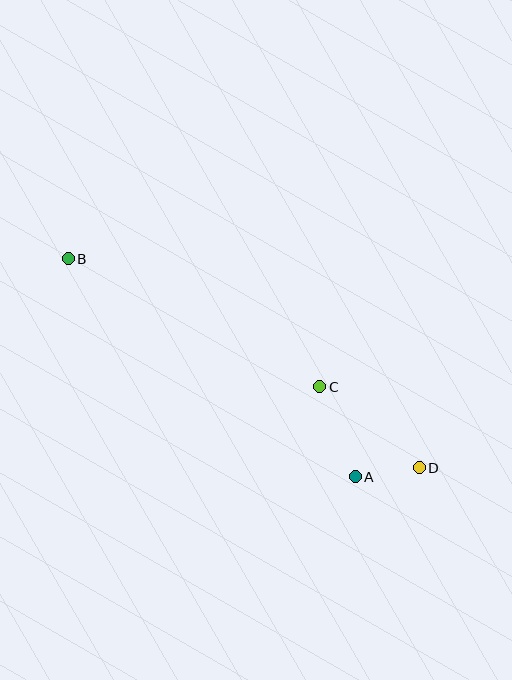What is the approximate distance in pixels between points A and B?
The distance between A and B is approximately 360 pixels.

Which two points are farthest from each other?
Points B and D are farthest from each other.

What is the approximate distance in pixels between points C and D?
The distance between C and D is approximately 128 pixels.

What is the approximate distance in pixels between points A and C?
The distance between A and C is approximately 97 pixels.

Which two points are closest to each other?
Points A and D are closest to each other.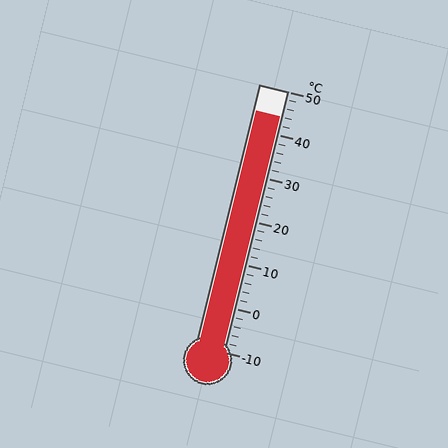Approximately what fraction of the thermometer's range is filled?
The thermometer is filled to approximately 90% of its range.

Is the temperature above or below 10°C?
The temperature is above 10°C.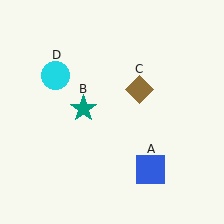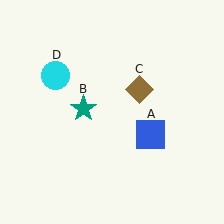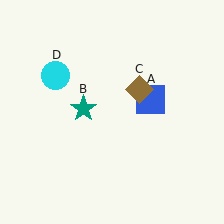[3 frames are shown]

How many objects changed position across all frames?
1 object changed position: blue square (object A).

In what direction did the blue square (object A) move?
The blue square (object A) moved up.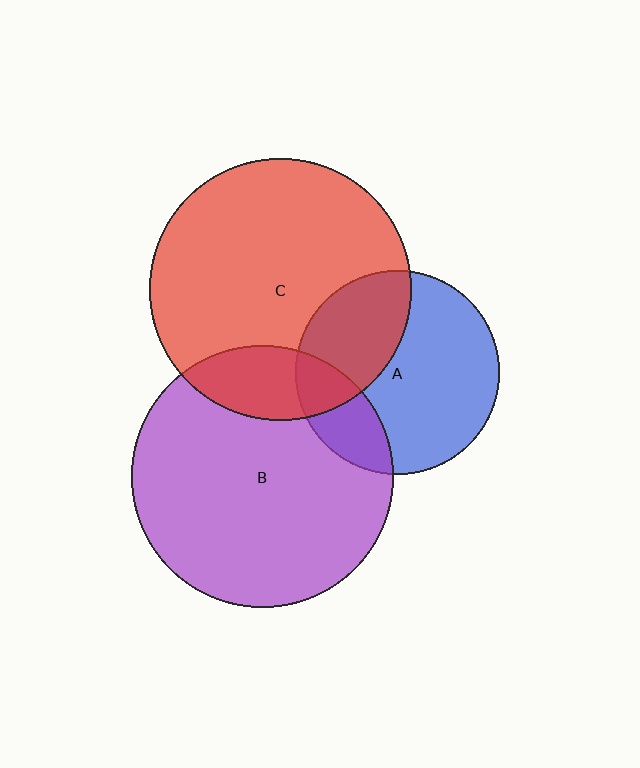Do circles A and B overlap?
Yes.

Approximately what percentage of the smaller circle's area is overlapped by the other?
Approximately 20%.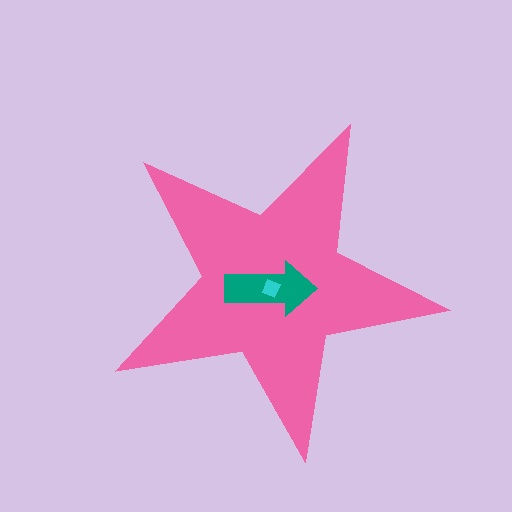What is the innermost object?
The cyan square.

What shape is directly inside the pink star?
The teal arrow.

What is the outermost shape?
The pink star.